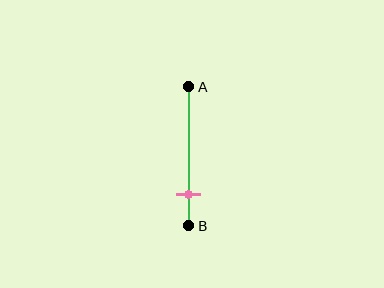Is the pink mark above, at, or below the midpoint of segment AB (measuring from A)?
The pink mark is below the midpoint of segment AB.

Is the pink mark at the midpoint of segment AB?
No, the mark is at about 80% from A, not at the 50% midpoint.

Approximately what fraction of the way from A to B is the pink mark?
The pink mark is approximately 80% of the way from A to B.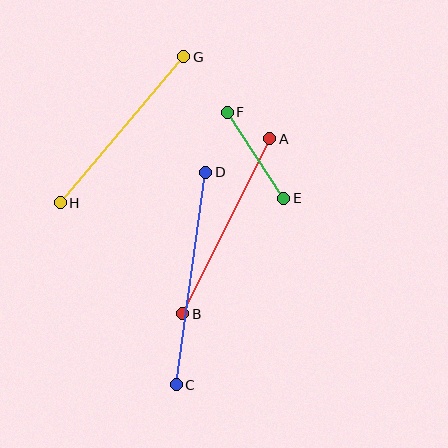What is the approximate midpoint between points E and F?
The midpoint is at approximately (255, 155) pixels.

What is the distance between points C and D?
The distance is approximately 214 pixels.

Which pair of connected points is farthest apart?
Points C and D are farthest apart.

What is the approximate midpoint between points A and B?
The midpoint is at approximately (226, 226) pixels.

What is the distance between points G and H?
The distance is approximately 191 pixels.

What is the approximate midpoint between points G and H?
The midpoint is at approximately (122, 130) pixels.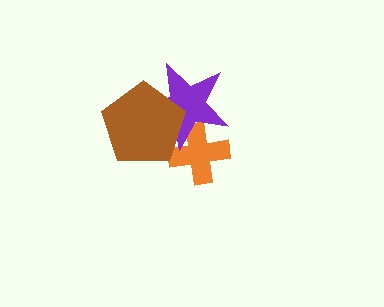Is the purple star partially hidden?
Yes, it is partially covered by another shape.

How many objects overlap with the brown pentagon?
2 objects overlap with the brown pentagon.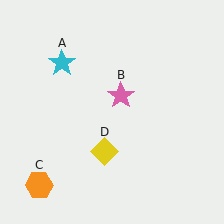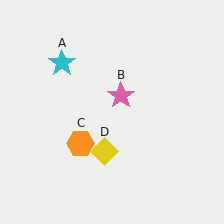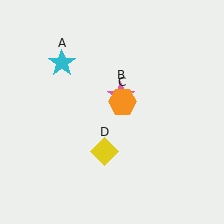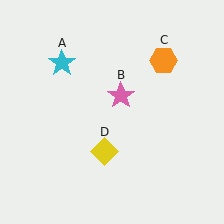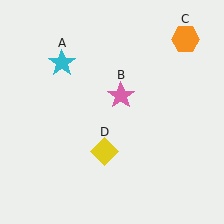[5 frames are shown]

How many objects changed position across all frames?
1 object changed position: orange hexagon (object C).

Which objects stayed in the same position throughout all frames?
Cyan star (object A) and pink star (object B) and yellow diamond (object D) remained stationary.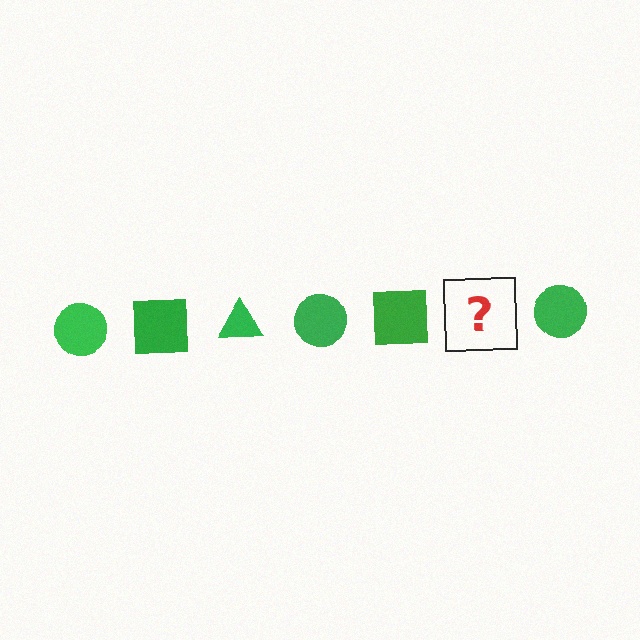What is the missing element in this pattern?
The missing element is a green triangle.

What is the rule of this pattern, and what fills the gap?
The rule is that the pattern cycles through circle, square, triangle shapes in green. The gap should be filled with a green triangle.